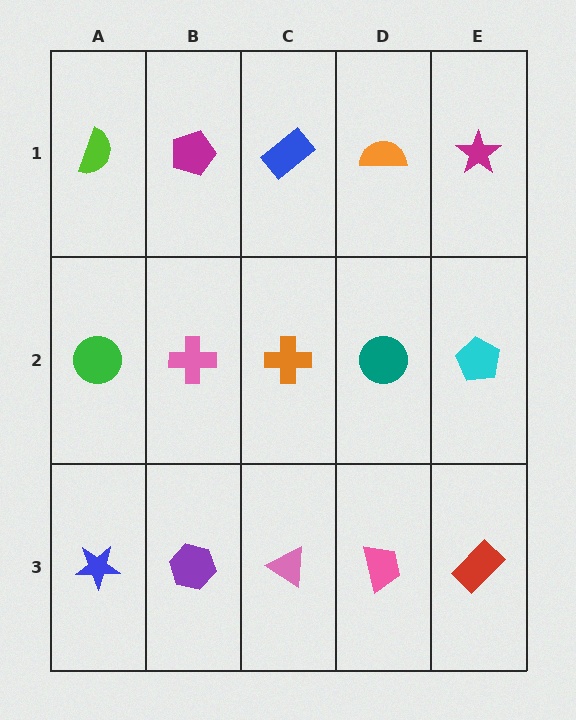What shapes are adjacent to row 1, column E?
A cyan pentagon (row 2, column E), an orange semicircle (row 1, column D).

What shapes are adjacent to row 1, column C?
An orange cross (row 2, column C), a magenta pentagon (row 1, column B), an orange semicircle (row 1, column D).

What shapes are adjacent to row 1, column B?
A pink cross (row 2, column B), a lime semicircle (row 1, column A), a blue rectangle (row 1, column C).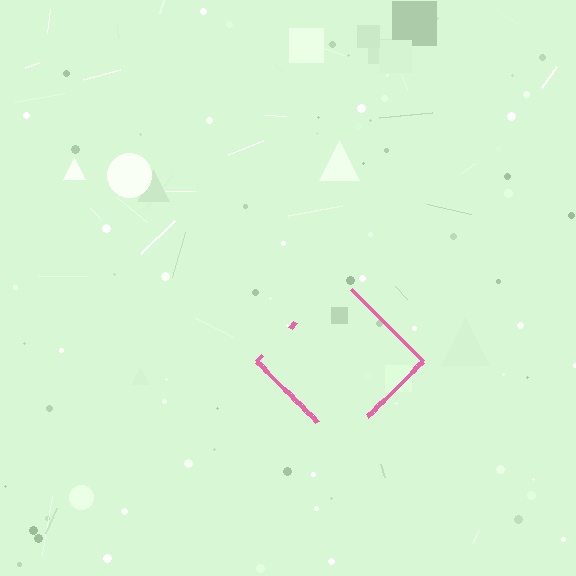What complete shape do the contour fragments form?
The contour fragments form a diamond.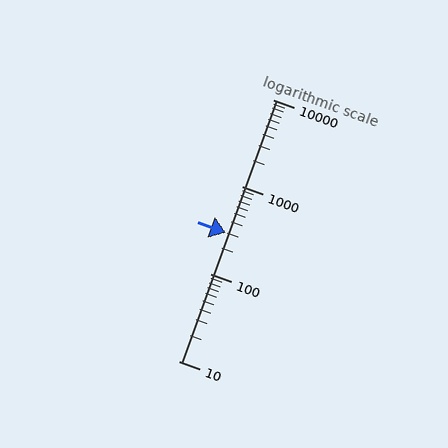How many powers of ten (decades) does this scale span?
The scale spans 3 decades, from 10 to 10000.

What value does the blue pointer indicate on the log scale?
The pointer indicates approximately 300.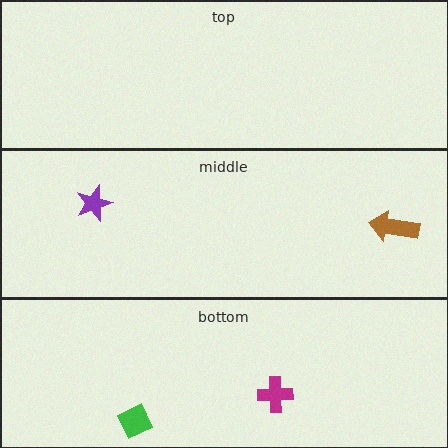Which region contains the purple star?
The middle region.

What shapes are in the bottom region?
The magenta cross, the green diamond.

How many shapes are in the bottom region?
2.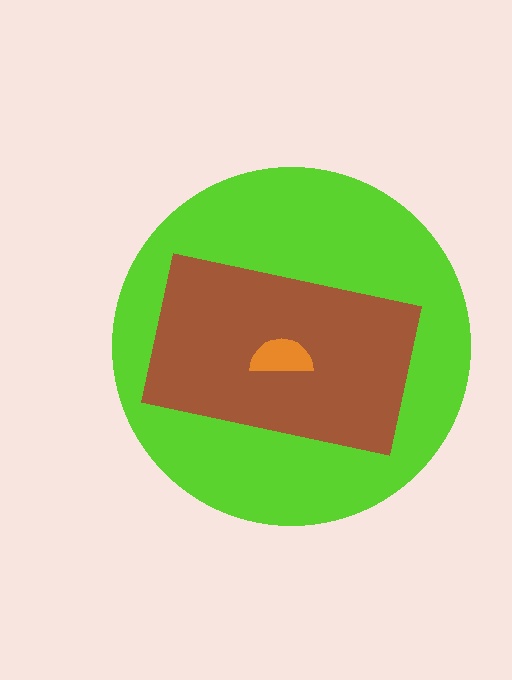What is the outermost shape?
The lime circle.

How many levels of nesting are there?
3.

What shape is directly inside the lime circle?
The brown rectangle.